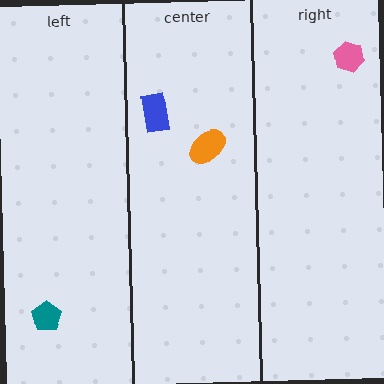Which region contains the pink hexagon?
The right region.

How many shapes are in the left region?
1.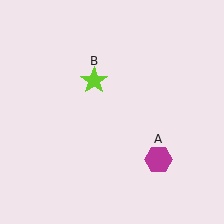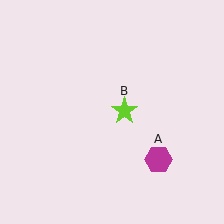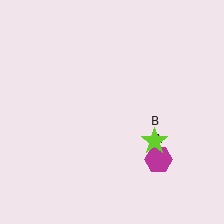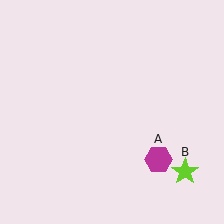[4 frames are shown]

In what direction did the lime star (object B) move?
The lime star (object B) moved down and to the right.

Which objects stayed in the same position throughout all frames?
Magenta hexagon (object A) remained stationary.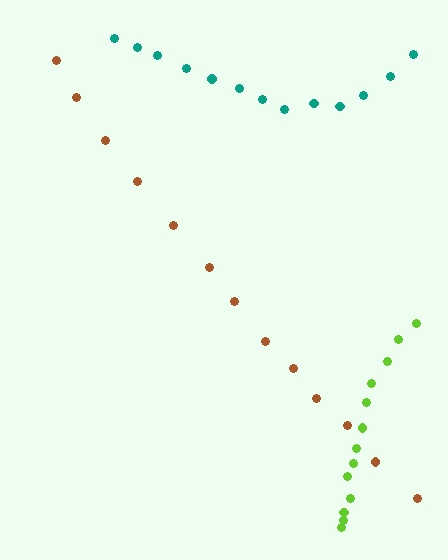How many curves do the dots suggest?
There are 3 distinct paths.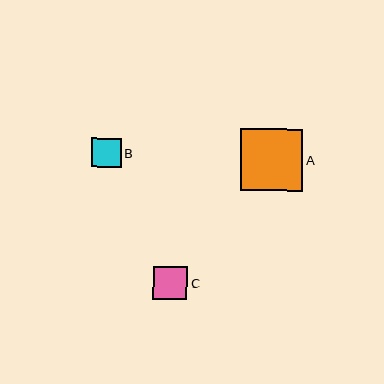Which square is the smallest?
Square B is the smallest with a size of approximately 29 pixels.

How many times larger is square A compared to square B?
Square A is approximately 2.1 times the size of square B.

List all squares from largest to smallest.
From largest to smallest: A, C, B.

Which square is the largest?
Square A is the largest with a size of approximately 62 pixels.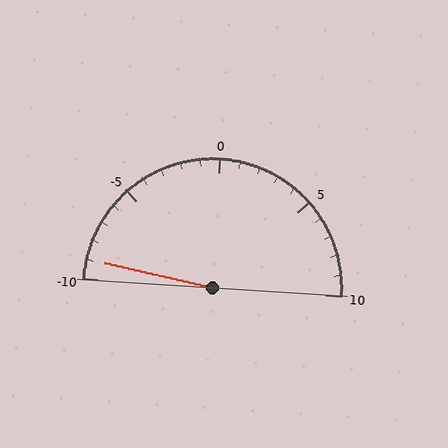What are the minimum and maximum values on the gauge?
The gauge ranges from -10 to 10.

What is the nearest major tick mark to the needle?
The nearest major tick mark is -10.